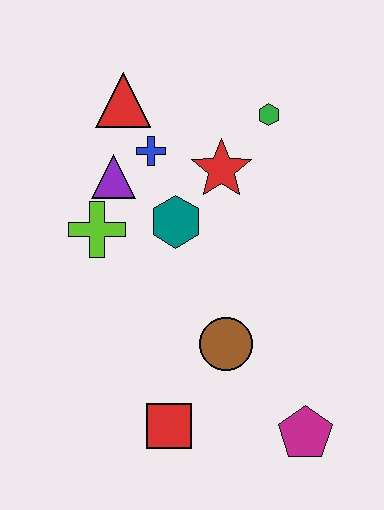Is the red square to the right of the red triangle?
Yes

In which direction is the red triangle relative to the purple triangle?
The red triangle is above the purple triangle.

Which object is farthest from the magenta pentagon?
The red triangle is farthest from the magenta pentagon.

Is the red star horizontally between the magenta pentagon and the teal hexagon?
Yes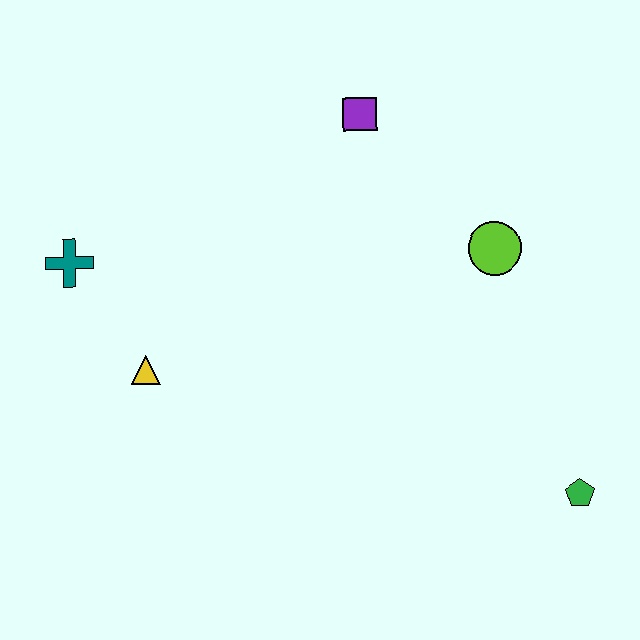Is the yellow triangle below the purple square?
Yes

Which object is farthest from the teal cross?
The green pentagon is farthest from the teal cross.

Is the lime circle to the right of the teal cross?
Yes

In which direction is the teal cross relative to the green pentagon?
The teal cross is to the left of the green pentagon.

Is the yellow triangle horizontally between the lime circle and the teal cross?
Yes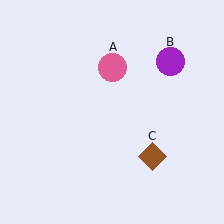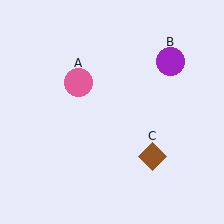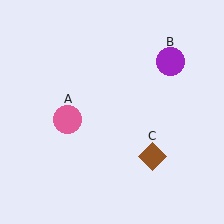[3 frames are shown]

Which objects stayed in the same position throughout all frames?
Purple circle (object B) and brown diamond (object C) remained stationary.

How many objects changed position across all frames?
1 object changed position: pink circle (object A).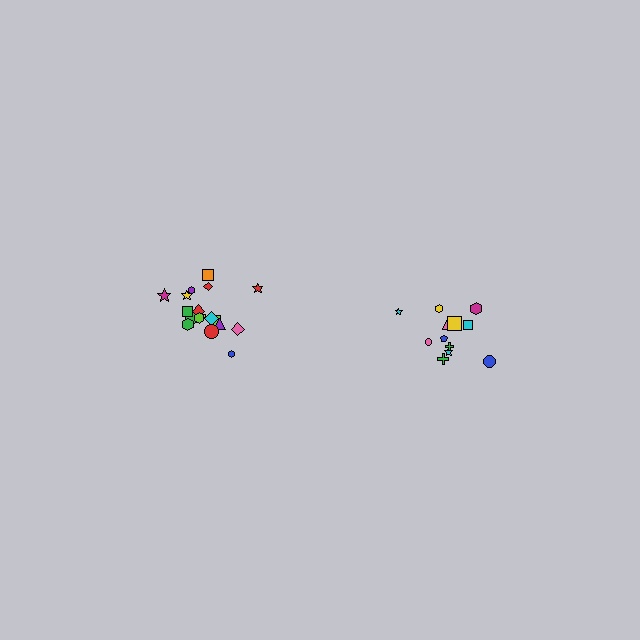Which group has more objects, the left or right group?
The left group.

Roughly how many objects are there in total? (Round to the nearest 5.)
Roughly 30 objects in total.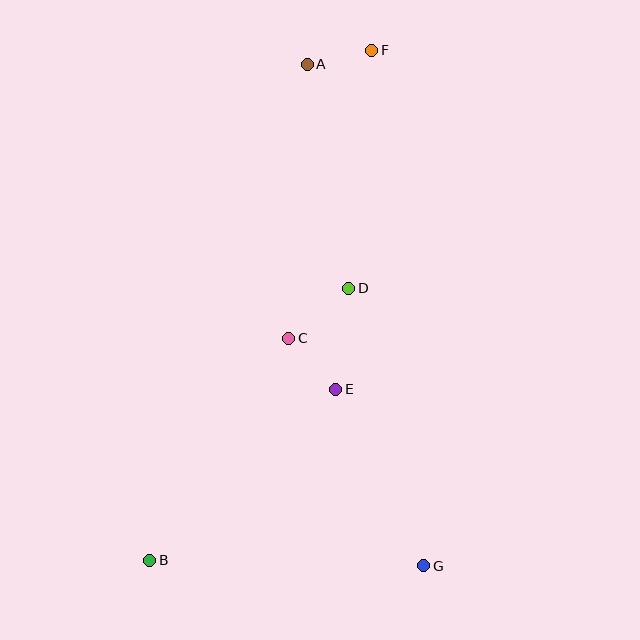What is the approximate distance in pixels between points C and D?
The distance between C and D is approximately 78 pixels.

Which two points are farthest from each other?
Points B and F are farthest from each other.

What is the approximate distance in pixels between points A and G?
The distance between A and G is approximately 515 pixels.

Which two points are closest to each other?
Points A and F are closest to each other.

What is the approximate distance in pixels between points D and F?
The distance between D and F is approximately 239 pixels.